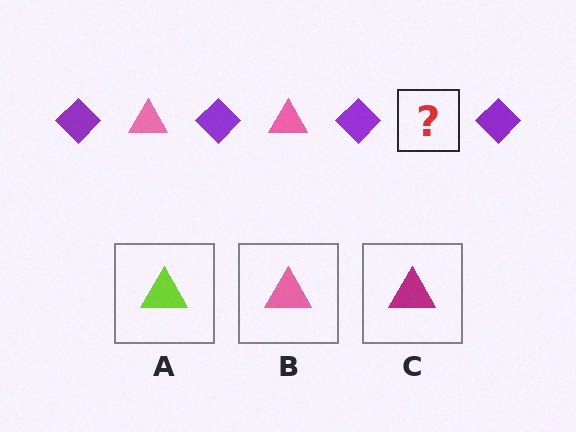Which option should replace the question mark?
Option B.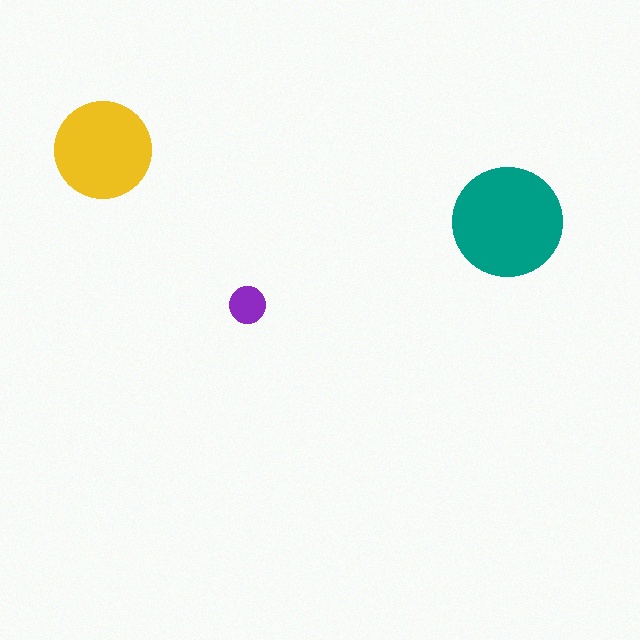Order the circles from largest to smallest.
the teal one, the yellow one, the purple one.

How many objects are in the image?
There are 3 objects in the image.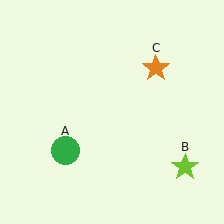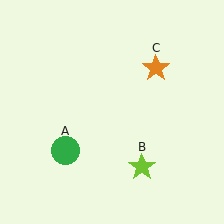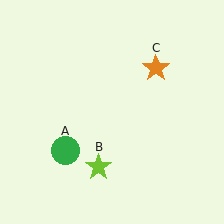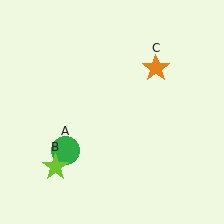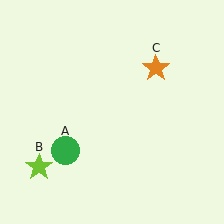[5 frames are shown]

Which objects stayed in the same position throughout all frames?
Green circle (object A) and orange star (object C) remained stationary.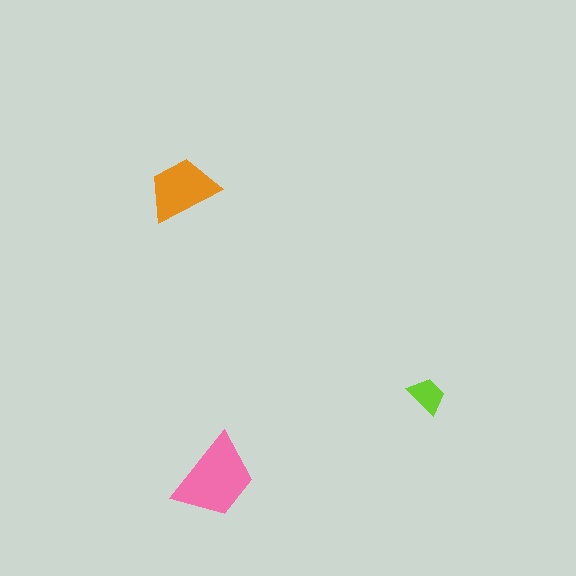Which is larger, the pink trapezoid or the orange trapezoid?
The pink one.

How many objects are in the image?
There are 3 objects in the image.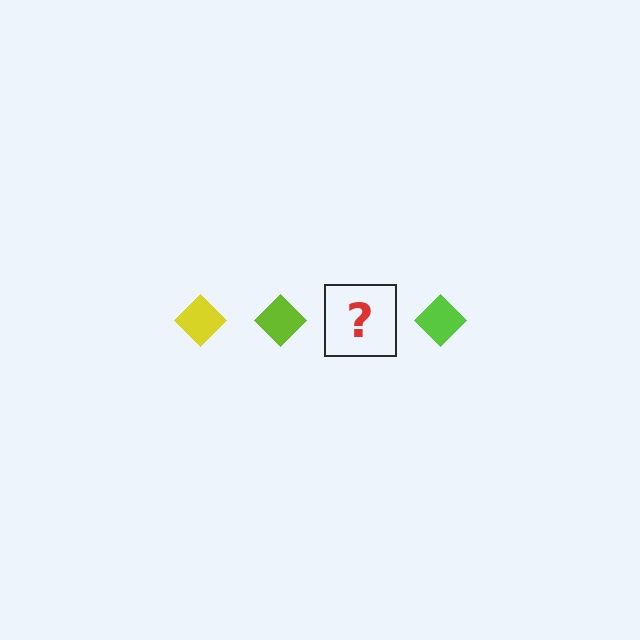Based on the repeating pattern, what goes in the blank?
The blank should be a yellow diamond.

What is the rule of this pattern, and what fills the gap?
The rule is that the pattern cycles through yellow, lime diamonds. The gap should be filled with a yellow diamond.